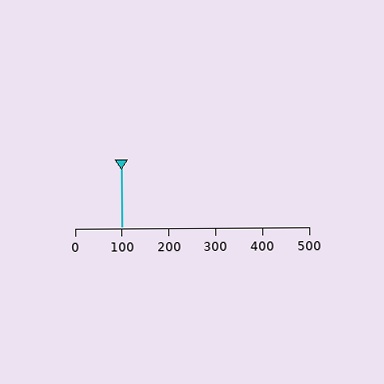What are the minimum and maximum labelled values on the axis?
The axis runs from 0 to 500.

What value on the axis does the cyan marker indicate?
The marker indicates approximately 100.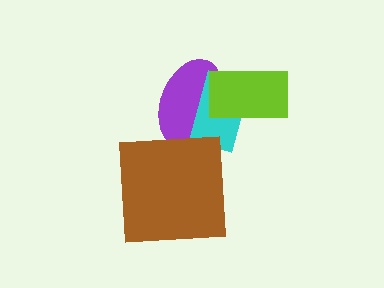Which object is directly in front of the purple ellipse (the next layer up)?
The cyan rectangle is directly in front of the purple ellipse.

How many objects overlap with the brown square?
0 objects overlap with the brown square.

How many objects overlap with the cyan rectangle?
2 objects overlap with the cyan rectangle.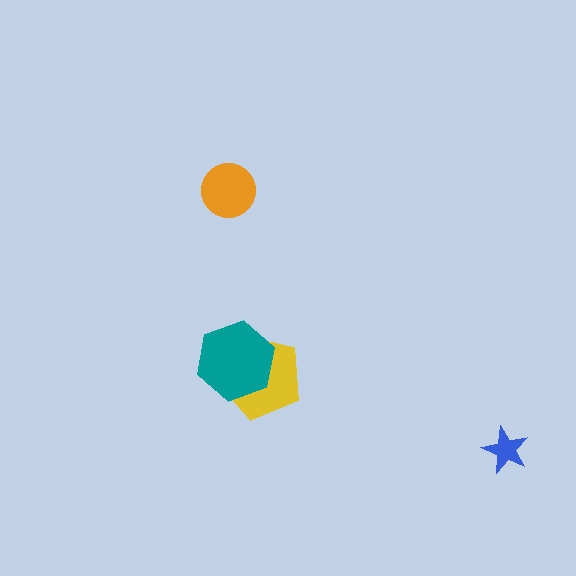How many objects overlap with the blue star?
0 objects overlap with the blue star.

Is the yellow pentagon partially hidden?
Yes, it is partially covered by another shape.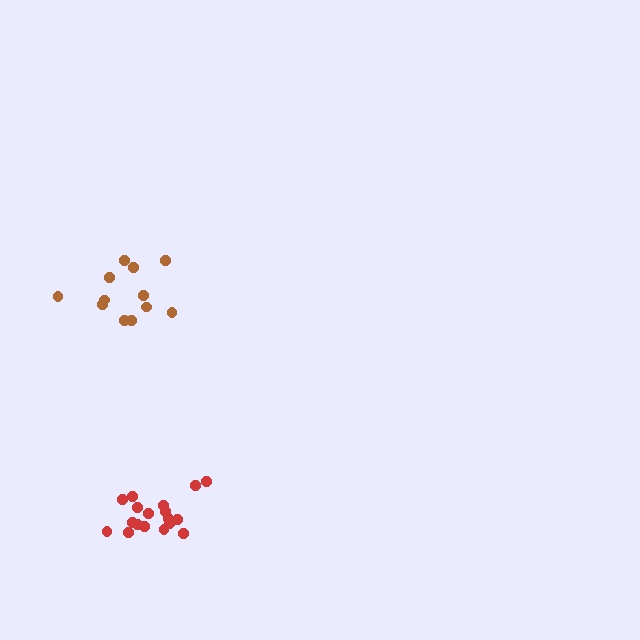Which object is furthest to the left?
The brown cluster is leftmost.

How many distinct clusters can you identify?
There are 2 distinct clusters.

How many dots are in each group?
Group 1: 18 dots, Group 2: 12 dots (30 total).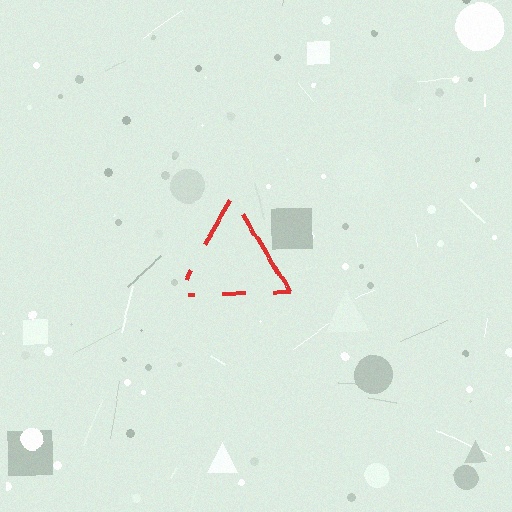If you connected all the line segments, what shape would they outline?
They would outline a triangle.